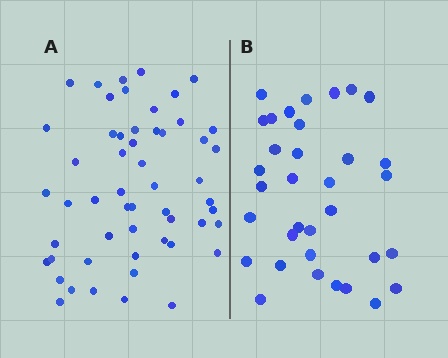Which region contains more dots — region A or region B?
Region A (the left region) has more dots.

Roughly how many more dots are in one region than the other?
Region A has approximately 20 more dots than region B.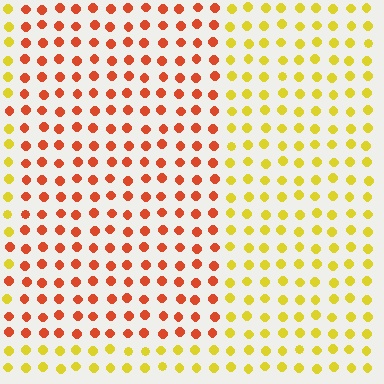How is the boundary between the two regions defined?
The boundary is defined purely by a slight shift in hue (about 47 degrees). Spacing, size, and orientation are identical on both sides.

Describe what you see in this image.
The image is filled with small yellow elements in a uniform arrangement. A rectangle-shaped region is visible where the elements are tinted to a slightly different hue, forming a subtle color boundary.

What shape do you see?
I see a rectangle.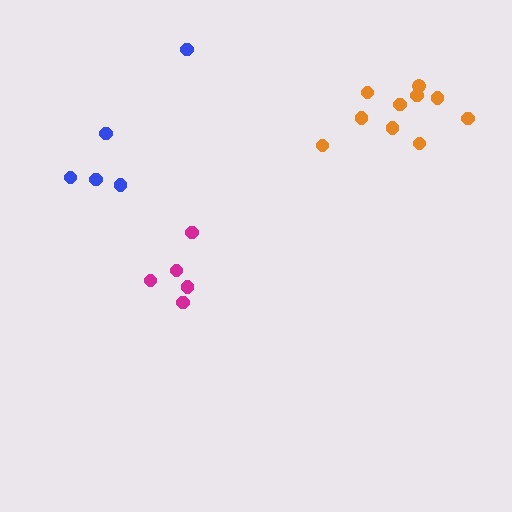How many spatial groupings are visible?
There are 3 spatial groupings.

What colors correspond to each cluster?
The clusters are colored: magenta, blue, orange.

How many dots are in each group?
Group 1: 5 dots, Group 2: 5 dots, Group 3: 10 dots (20 total).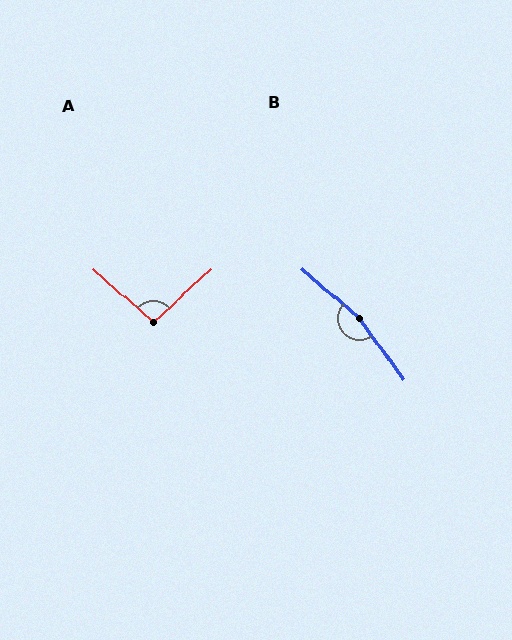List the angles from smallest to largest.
A (96°), B (166°).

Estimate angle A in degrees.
Approximately 96 degrees.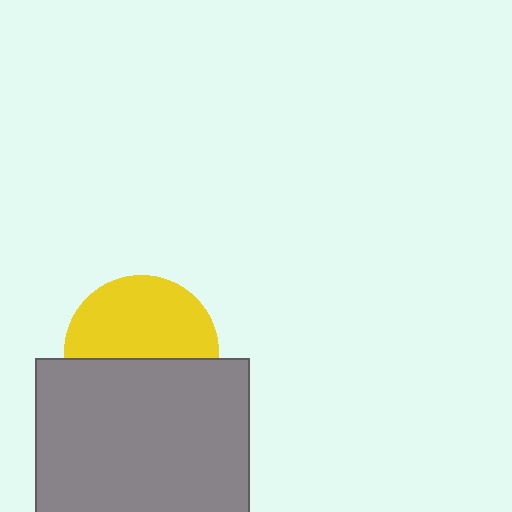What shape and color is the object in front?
The object in front is a gray square.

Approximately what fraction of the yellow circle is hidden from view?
Roughly 46% of the yellow circle is hidden behind the gray square.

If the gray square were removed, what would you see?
You would see the complete yellow circle.